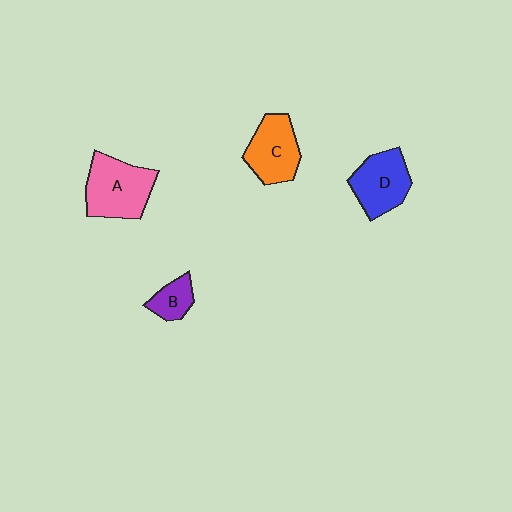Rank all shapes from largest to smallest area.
From largest to smallest: A (pink), C (orange), D (blue), B (purple).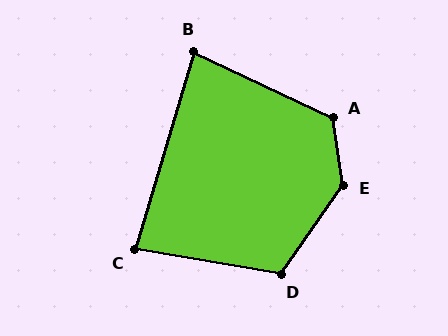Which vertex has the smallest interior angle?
B, at approximately 81 degrees.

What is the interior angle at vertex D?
Approximately 115 degrees (obtuse).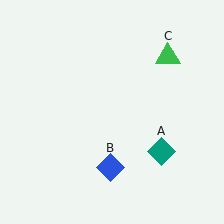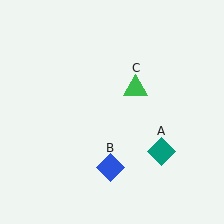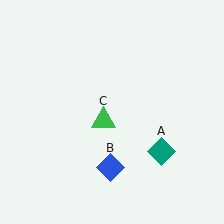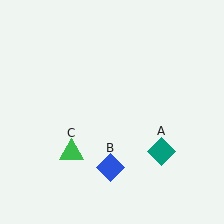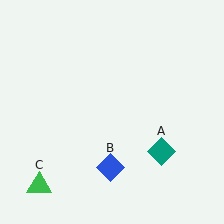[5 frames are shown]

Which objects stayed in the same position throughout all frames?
Teal diamond (object A) and blue diamond (object B) remained stationary.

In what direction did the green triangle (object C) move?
The green triangle (object C) moved down and to the left.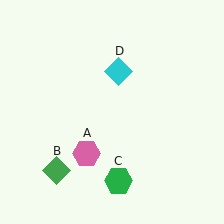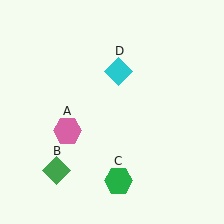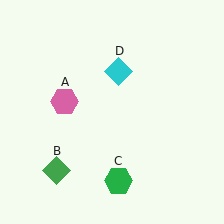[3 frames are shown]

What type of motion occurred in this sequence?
The pink hexagon (object A) rotated clockwise around the center of the scene.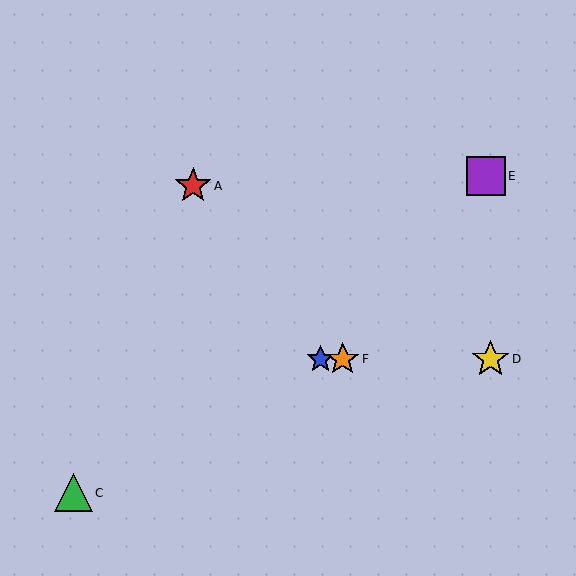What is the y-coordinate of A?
Object A is at y≈186.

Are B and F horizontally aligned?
Yes, both are at y≈359.